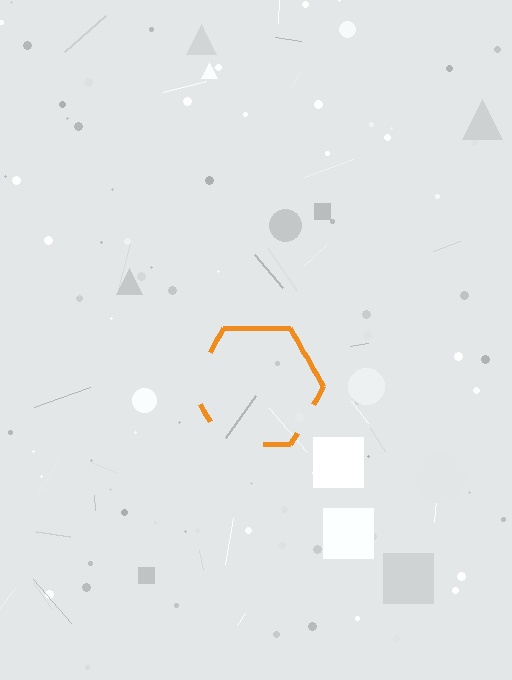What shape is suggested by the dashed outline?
The dashed outline suggests a hexagon.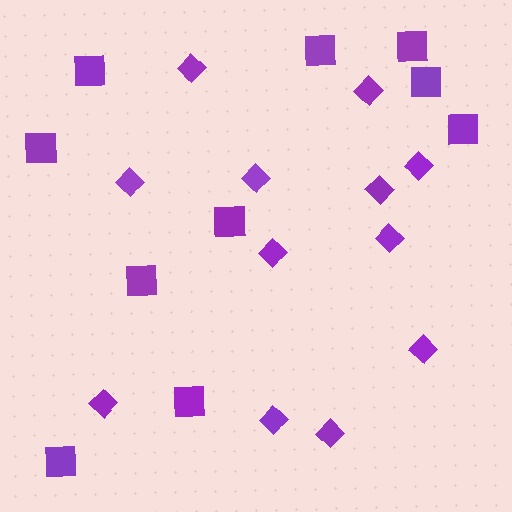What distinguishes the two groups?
There are 2 groups: one group of diamonds (12) and one group of squares (10).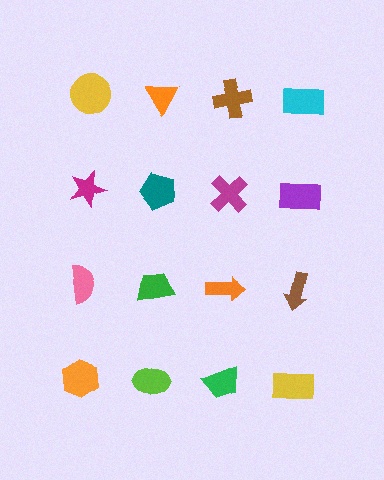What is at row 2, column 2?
A teal pentagon.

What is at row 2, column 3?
A magenta cross.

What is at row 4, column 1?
An orange hexagon.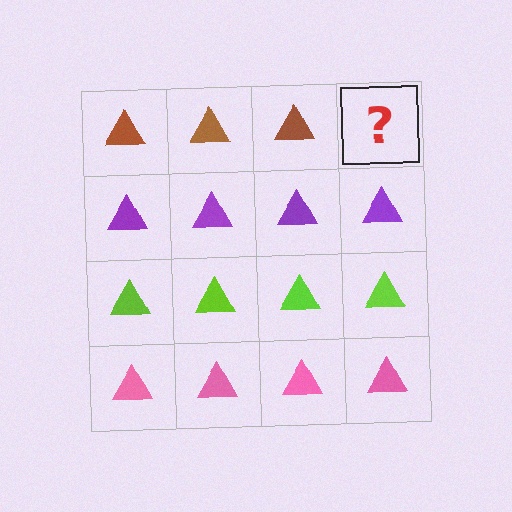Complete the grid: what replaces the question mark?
The question mark should be replaced with a brown triangle.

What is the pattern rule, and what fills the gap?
The rule is that each row has a consistent color. The gap should be filled with a brown triangle.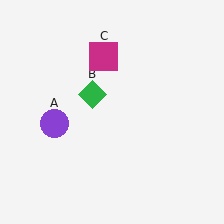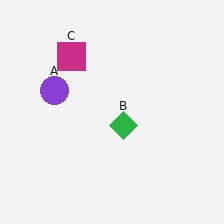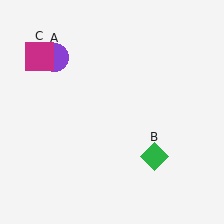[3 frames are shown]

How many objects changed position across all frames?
3 objects changed position: purple circle (object A), green diamond (object B), magenta square (object C).